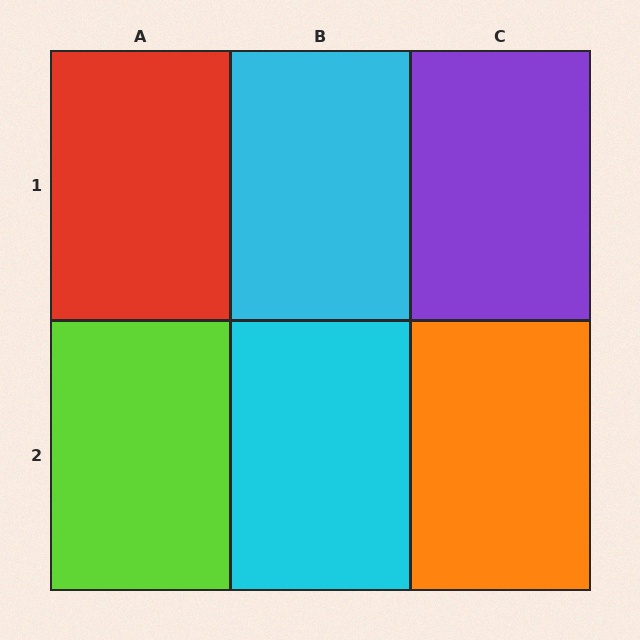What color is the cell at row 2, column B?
Cyan.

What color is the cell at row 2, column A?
Lime.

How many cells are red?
1 cell is red.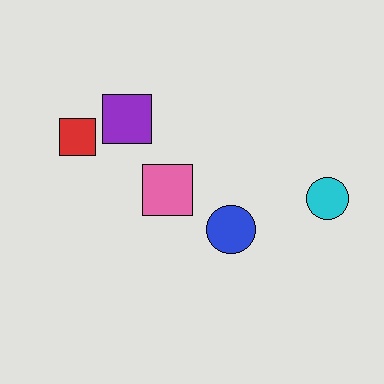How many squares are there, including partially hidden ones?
There are 3 squares.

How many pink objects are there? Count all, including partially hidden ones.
There is 1 pink object.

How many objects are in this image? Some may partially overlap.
There are 5 objects.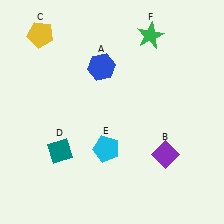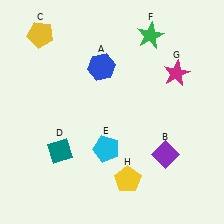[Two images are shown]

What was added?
A magenta star (G), a yellow pentagon (H) were added in Image 2.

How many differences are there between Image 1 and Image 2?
There are 2 differences between the two images.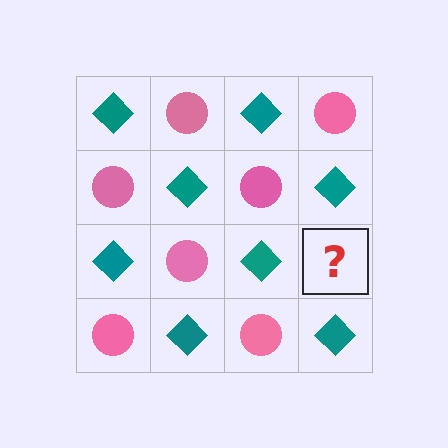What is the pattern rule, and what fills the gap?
The rule is that it alternates teal diamond and pink circle in a checkerboard pattern. The gap should be filled with a pink circle.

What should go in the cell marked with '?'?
The missing cell should contain a pink circle.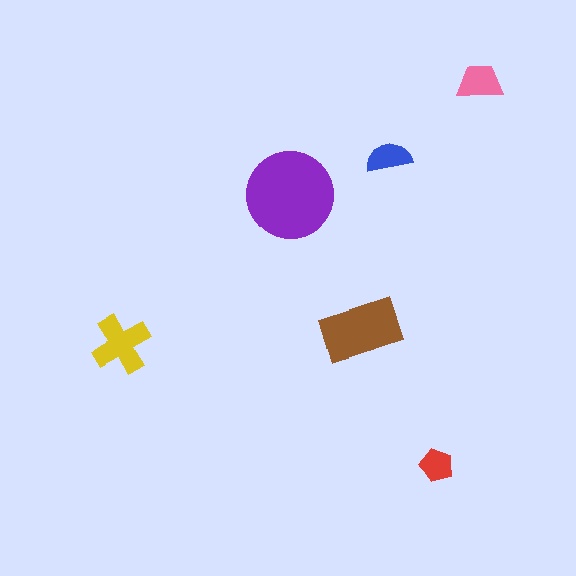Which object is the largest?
The purple circle.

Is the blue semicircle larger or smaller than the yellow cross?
Smaller.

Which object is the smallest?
The red pentagon.